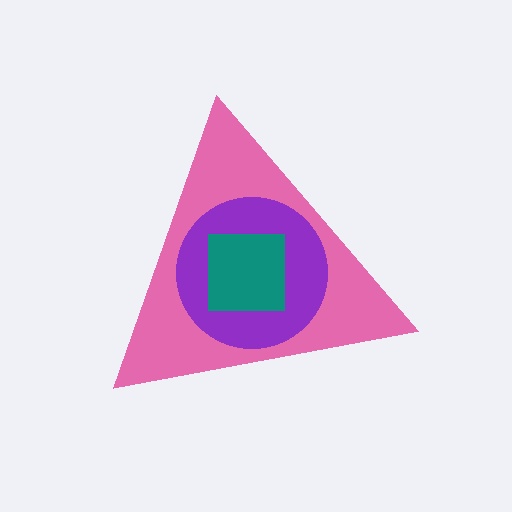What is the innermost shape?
The teal square.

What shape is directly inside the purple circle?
The teal square.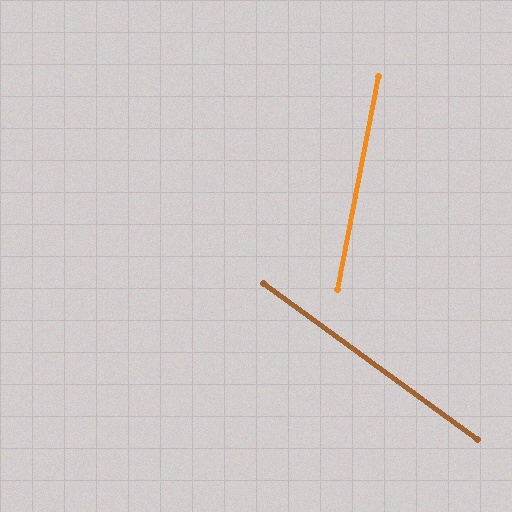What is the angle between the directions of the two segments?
Approximately 65 degrees.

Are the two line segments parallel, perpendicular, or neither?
Neither parallel nor perpendicular — they differ by about 65°.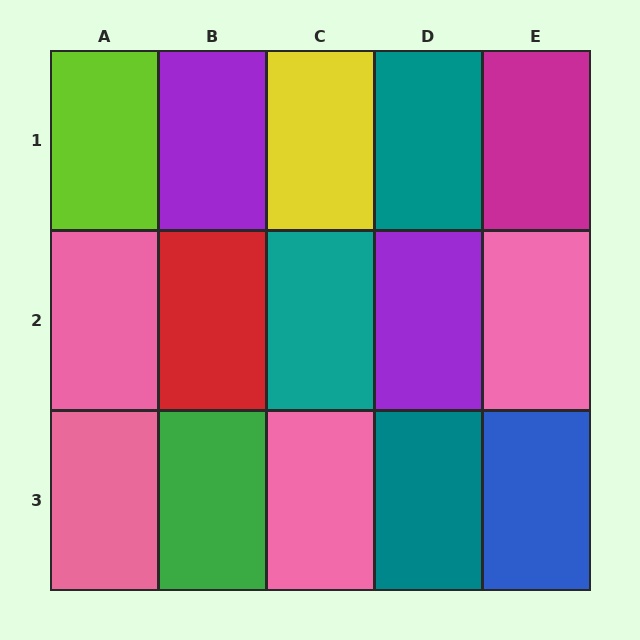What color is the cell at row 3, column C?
Pink.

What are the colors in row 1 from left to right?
Lime, purple, yellow, teal, magenta.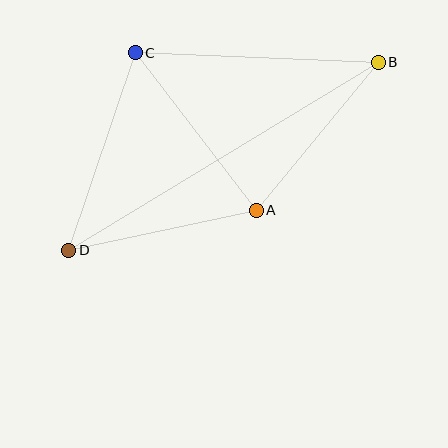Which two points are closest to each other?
Points A and B are closest to each other.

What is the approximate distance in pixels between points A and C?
The distance between A and C is approximately 199 pixels.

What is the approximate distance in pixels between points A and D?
The distance between A and D is approximately 192 pixels.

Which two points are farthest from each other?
Points B and D are farthest from each other.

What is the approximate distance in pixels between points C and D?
The distance between C and D is approximately 208 pixels.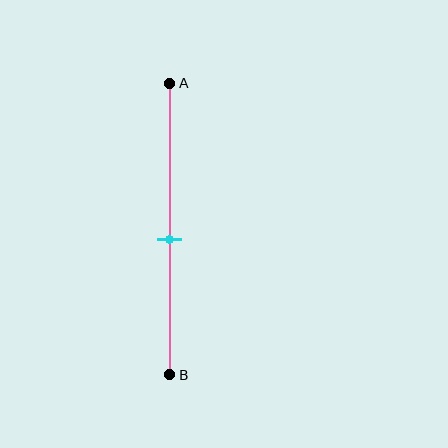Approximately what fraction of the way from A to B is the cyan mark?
The cyan mark is approximately 55% of the way from A to B.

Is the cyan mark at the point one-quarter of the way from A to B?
No, the mark is at about 55% from A, not at the 25% one-quarter point.